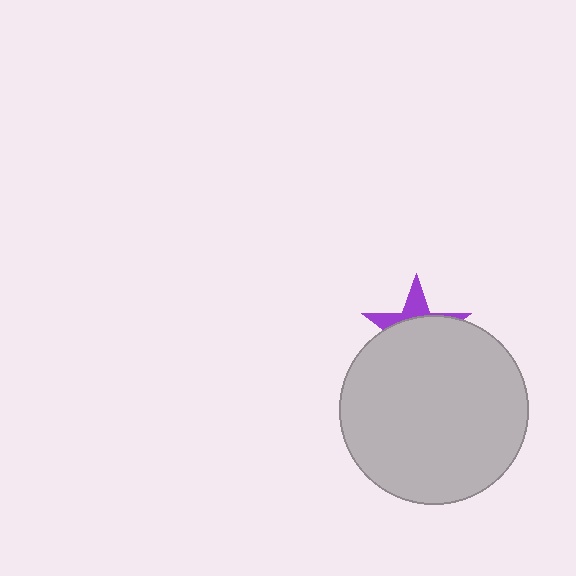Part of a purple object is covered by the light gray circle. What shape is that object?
It is a star.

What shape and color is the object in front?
The object in front is a light gray circle.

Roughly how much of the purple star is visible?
A small part of it is visible (roughly 31%).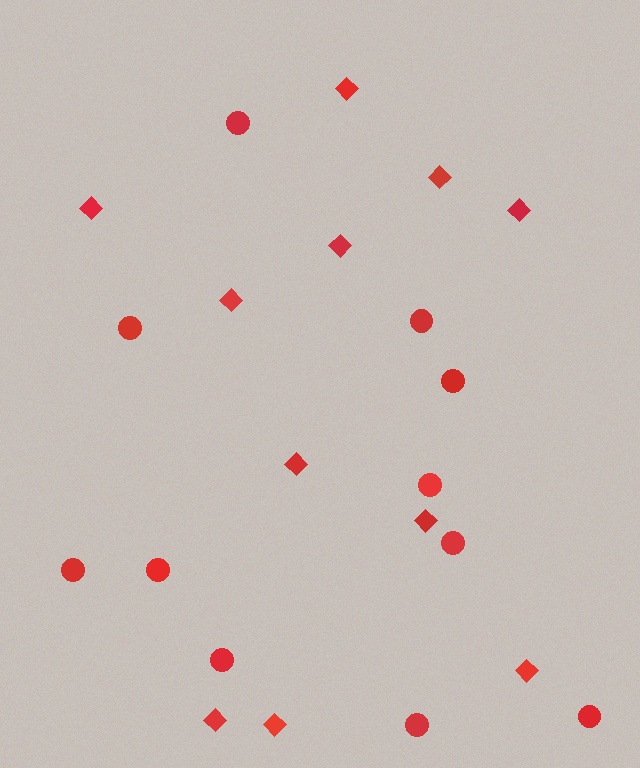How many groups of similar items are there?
There are 2 groups: one group of diamonds (11) and one group of circles (11).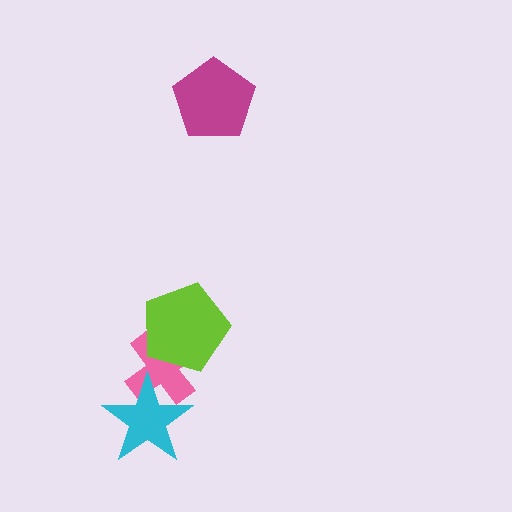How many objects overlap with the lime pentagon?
1 object overlaps with the lime pentagon.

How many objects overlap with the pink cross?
2 objects overlap with the pink cross.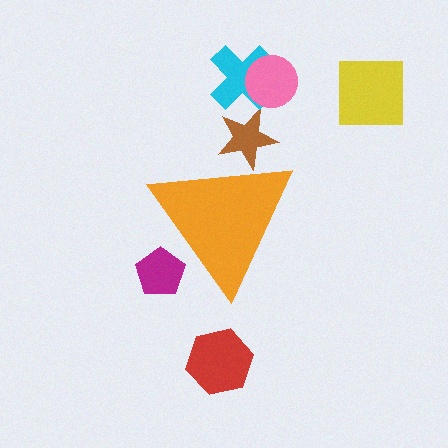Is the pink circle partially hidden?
No, the pink circle is fully visible.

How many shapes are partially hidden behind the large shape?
2 shapes are partially hidden.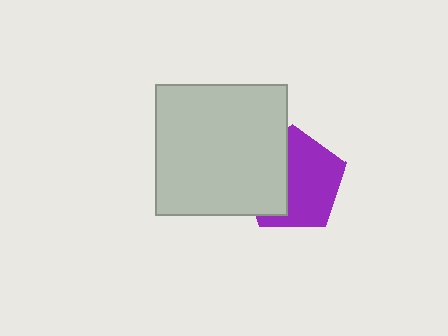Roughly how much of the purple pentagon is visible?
About half of it is visible (roughly 62%).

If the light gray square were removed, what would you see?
You would see the complete purple pentagon.